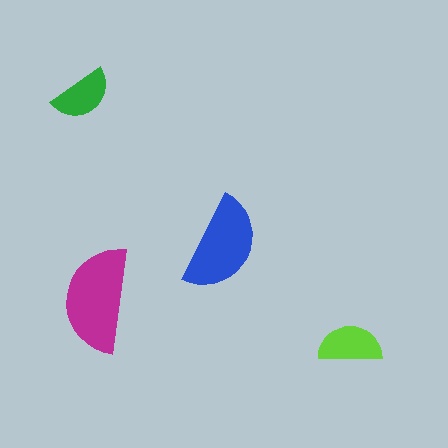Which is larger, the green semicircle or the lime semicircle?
The lime one.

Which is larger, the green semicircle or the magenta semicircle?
The magenta one.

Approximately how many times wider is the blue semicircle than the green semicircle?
About 1.5 times wider.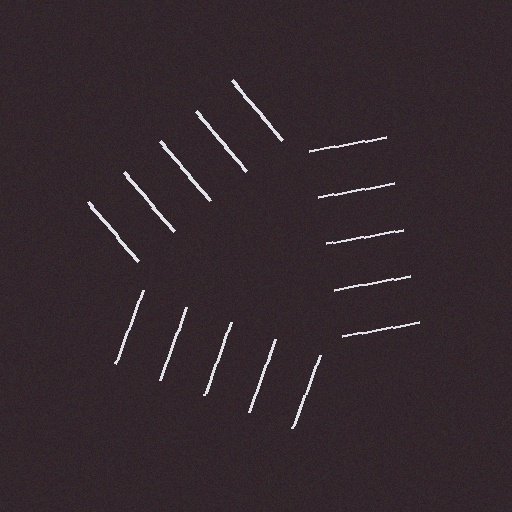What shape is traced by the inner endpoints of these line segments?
An illusory triangle — the line segments terminate on its edges but no continuous stroke is drawn.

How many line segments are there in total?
15 — 5 along each of the 3 edges.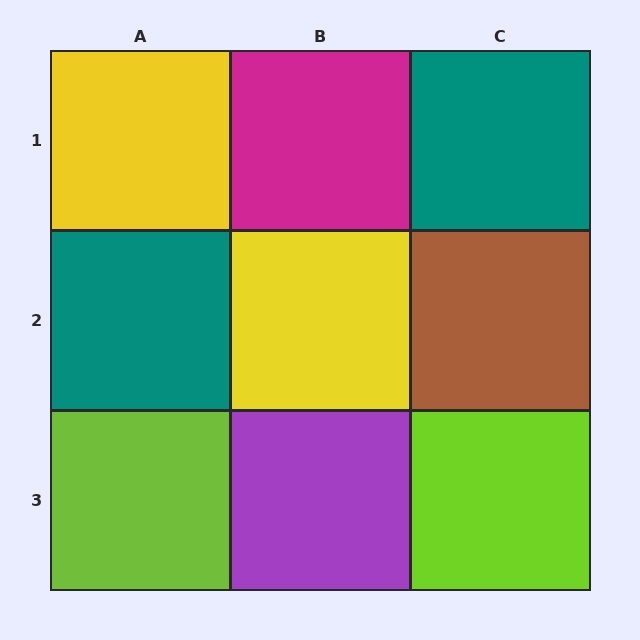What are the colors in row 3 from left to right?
Lime, purple, lime.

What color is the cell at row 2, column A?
Teal.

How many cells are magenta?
1 cell is magenta.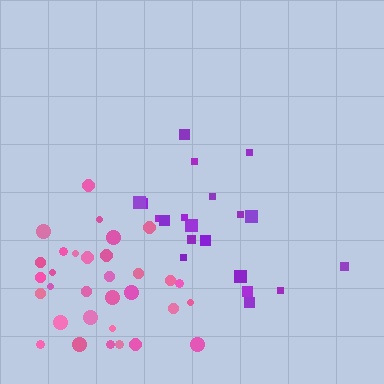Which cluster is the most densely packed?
Pink.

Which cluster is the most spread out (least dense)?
Purple.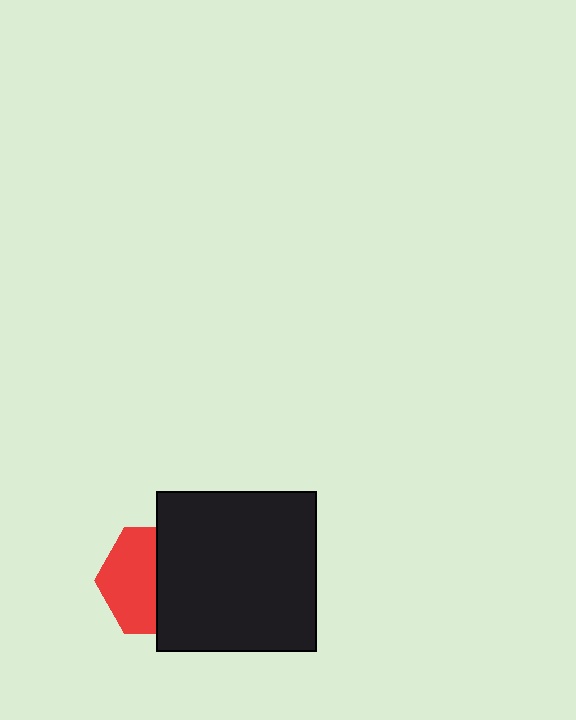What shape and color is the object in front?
The object in front is a black square.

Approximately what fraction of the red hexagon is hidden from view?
Roughly 50% of the red hexagon is hidden behind the black square.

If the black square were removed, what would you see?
You would see the complete red hexagon.